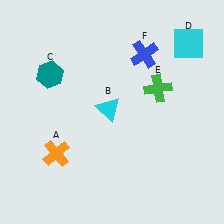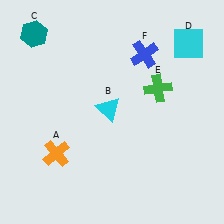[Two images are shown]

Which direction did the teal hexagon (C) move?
The teal hexagon (C) moved up.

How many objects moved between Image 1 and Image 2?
1 object moved between the two images.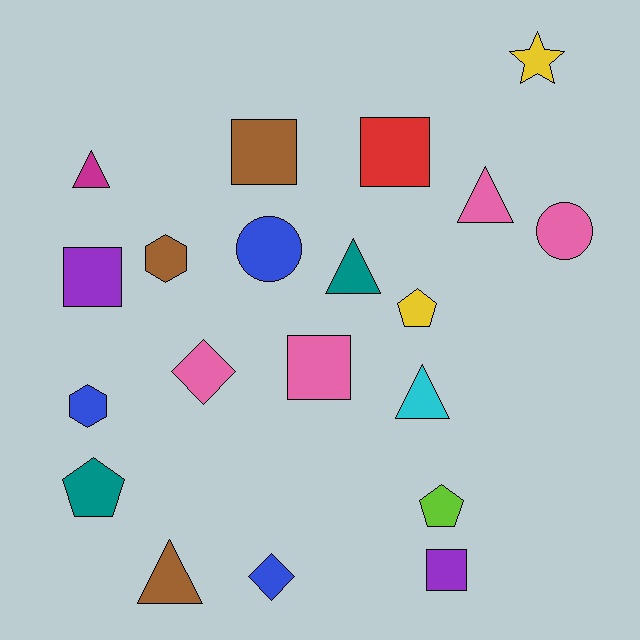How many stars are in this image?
There is 1 star.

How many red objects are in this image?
There is 1 red object.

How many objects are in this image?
There are 20 objects.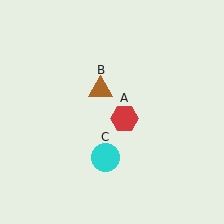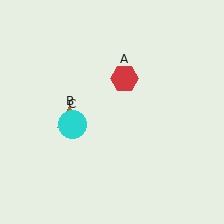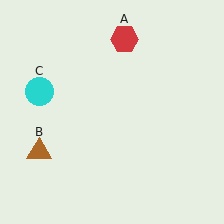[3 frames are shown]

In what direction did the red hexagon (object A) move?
The red hexagon (object A) moved up.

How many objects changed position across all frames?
3 objects changed position: red hexagon (object A), brown triangle (object B), cyan circle (object C).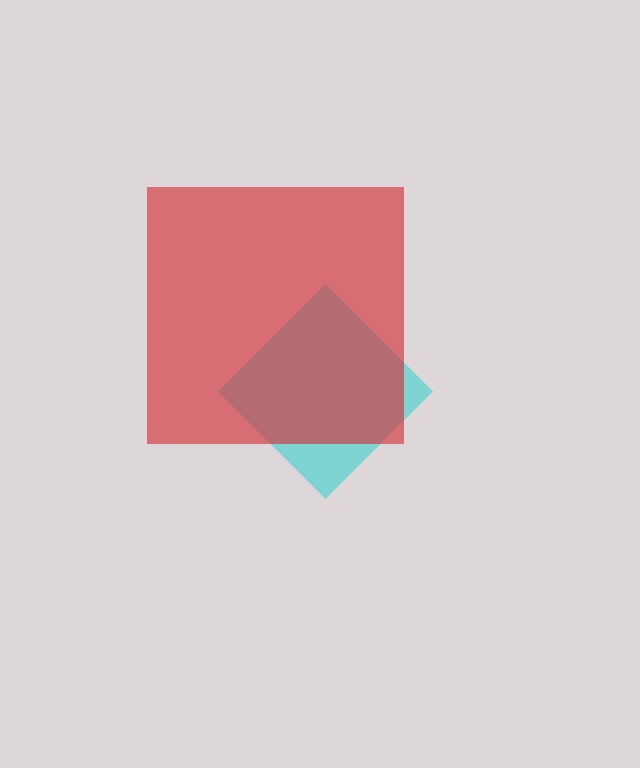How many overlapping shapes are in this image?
There are 2 overlapping shapes in the image.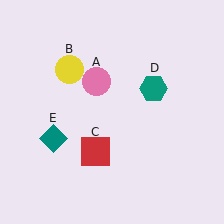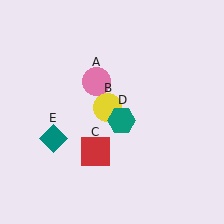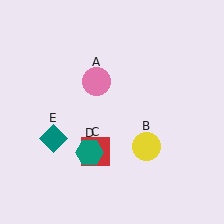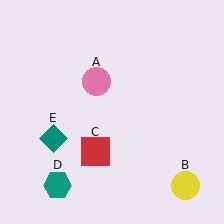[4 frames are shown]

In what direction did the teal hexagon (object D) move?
The teal hexagon (object D) moved down and to the left.